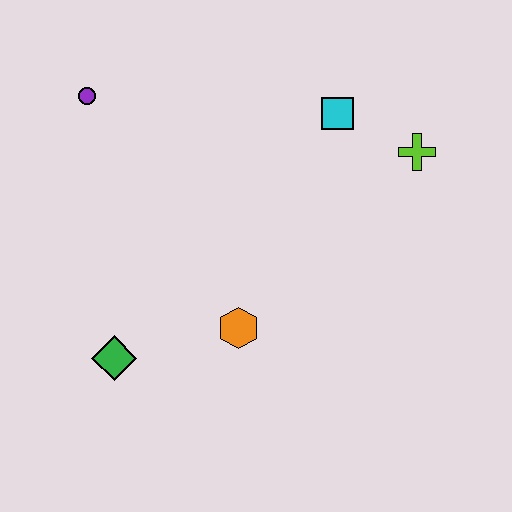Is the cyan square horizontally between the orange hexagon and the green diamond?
No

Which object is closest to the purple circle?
The cyan square is closest to the purple circle.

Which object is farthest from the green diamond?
The lime cross is farthest from the green diamond.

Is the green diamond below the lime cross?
Yes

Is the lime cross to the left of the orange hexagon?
No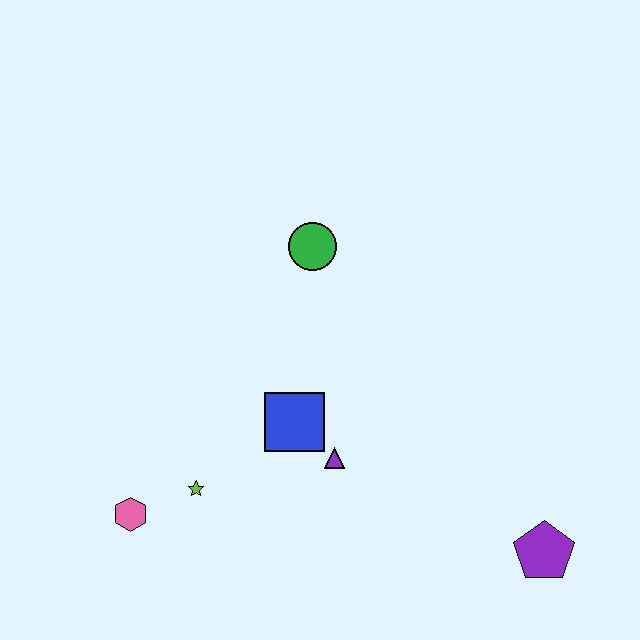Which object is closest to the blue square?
The purple triangle is closest to the blue square.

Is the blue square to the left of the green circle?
Yes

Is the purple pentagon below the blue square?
Yes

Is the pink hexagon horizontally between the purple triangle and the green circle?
No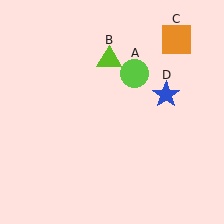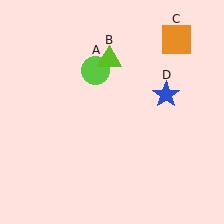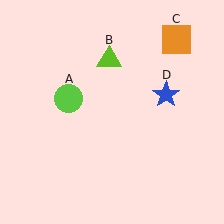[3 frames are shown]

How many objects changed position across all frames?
1 object changed position: lime circle (object A).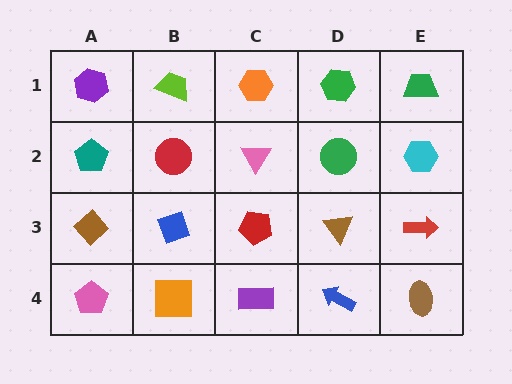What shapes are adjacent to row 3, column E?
A cyan hexagon (row 2, column E), a brown ellipse (row 4, column E), a brown triangle (row 3, column D).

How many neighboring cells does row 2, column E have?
3.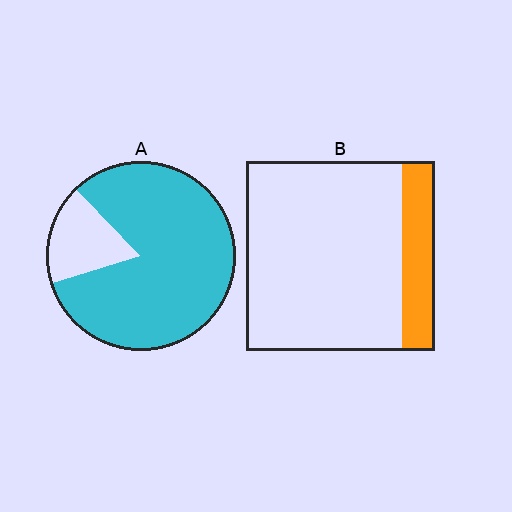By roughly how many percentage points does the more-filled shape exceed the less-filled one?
By roughly 65 percentage points (A over B).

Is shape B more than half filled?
No.